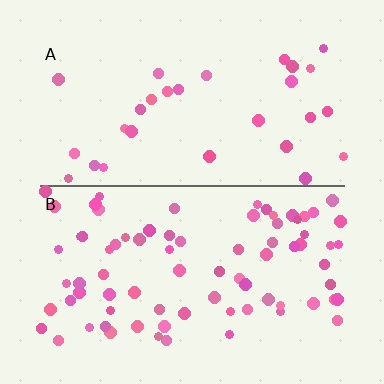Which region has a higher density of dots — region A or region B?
B (the bottom).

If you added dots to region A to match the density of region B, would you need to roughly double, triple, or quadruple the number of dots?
Approximately triple.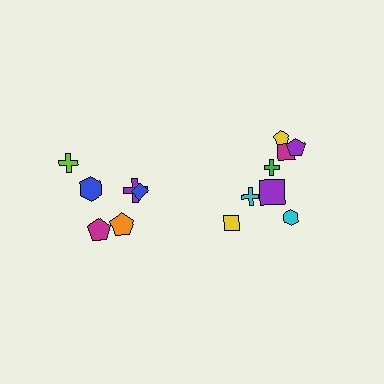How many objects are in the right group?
There are 8 objects.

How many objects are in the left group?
There are 6 objects.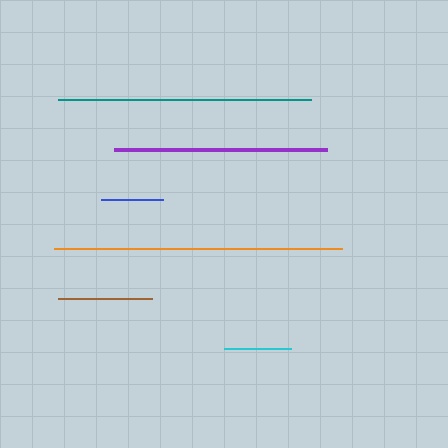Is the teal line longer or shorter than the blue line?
The teal line is longer than the blue line.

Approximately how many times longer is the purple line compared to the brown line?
The purple line is approximately 2.3 times the length of the brown line.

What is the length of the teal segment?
The teal segment is approximately 253 pixels long.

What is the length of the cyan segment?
The cyan segment is approximately 67 pixels long.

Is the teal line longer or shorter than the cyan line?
The teal line is longer than the cyan line.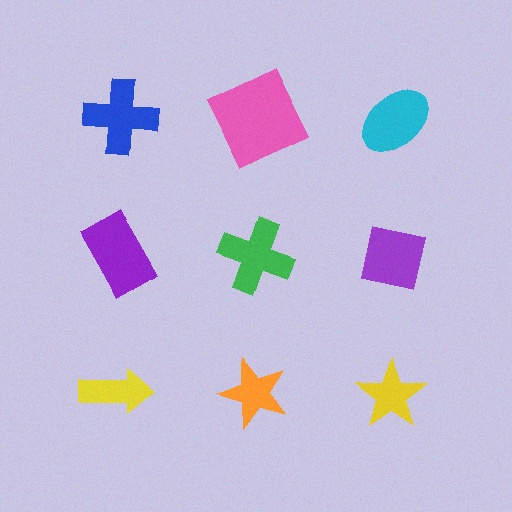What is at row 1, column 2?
A pink square.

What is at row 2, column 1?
A purple rectangle.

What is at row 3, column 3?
A yellow star.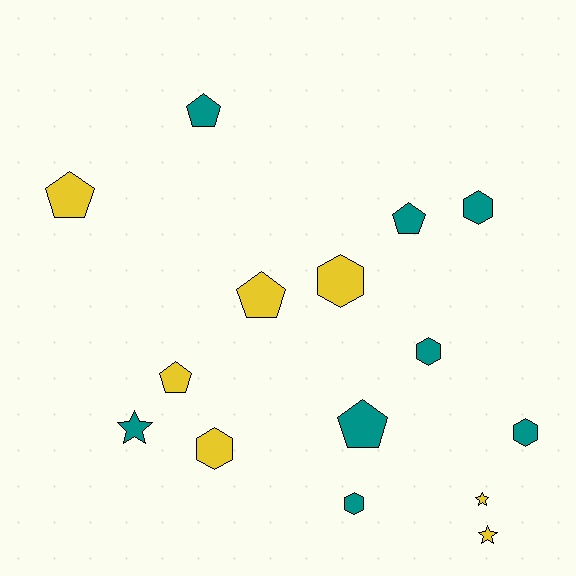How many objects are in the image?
There are 15 objects.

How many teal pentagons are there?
There are 3 teal pentagons.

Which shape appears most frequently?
Hexagon, with 6 objects.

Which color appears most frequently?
Teal, with 8 objects.